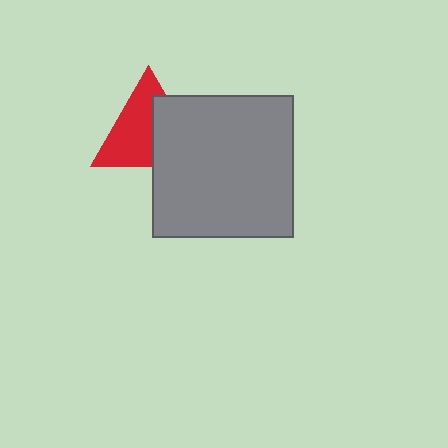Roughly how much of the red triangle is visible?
About half of it is visible (roughly 58%).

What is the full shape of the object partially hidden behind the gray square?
The partially hidden object is a red triangle.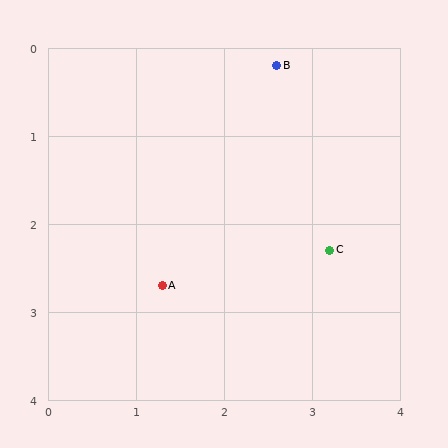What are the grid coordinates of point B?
Point B is at approximately (2.6, 0.2).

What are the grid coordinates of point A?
Point A is at approximately (1.3, 2.7).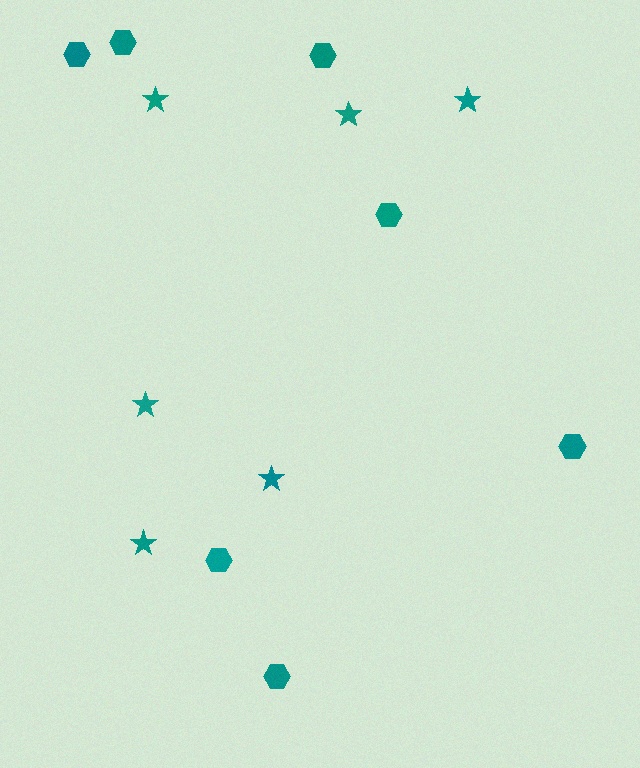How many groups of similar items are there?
There are 2 groups: one group of stars (6) and one group of hexagons (7).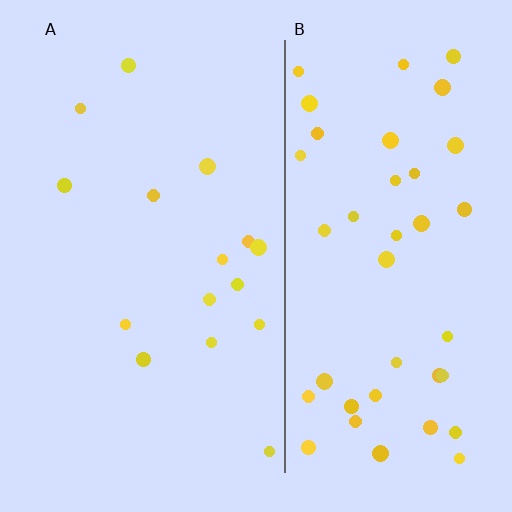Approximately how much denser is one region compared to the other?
Approximately 2.7× — region B over region A.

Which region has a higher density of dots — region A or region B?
B (the right).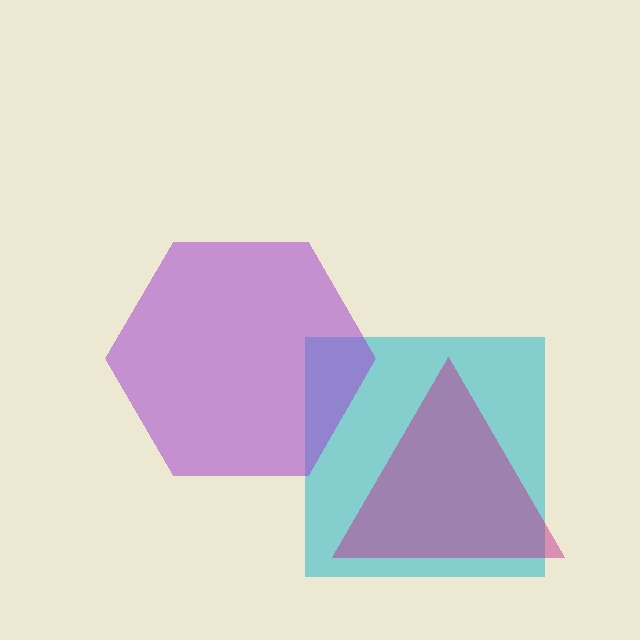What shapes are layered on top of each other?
The layered shapes are: a cyan square, a magenta triangle, a purple hexagon.